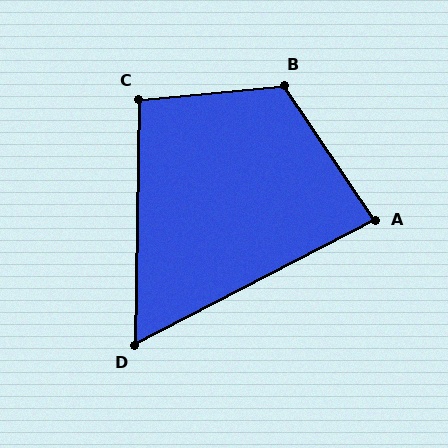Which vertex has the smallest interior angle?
D, at approximately 62 degrees.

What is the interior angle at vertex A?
Approximately 84 degrees (acute).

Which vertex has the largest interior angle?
B, at approximately 118 degrees.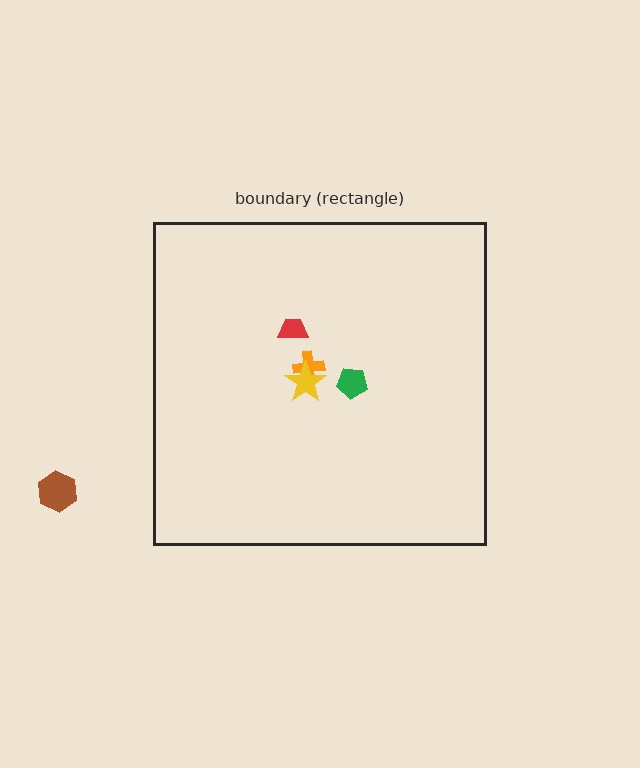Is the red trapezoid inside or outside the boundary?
Inside.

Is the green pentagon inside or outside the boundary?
Inside.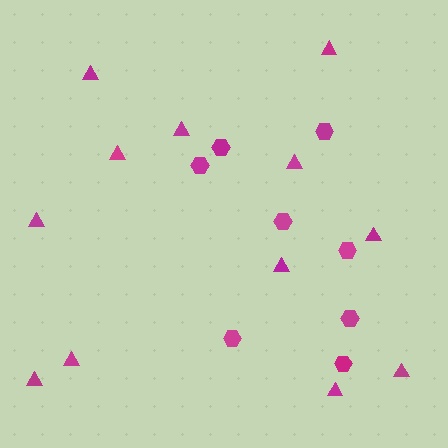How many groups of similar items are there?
There are 2 groups: one group of triangles (12) and one group of hexagons (8).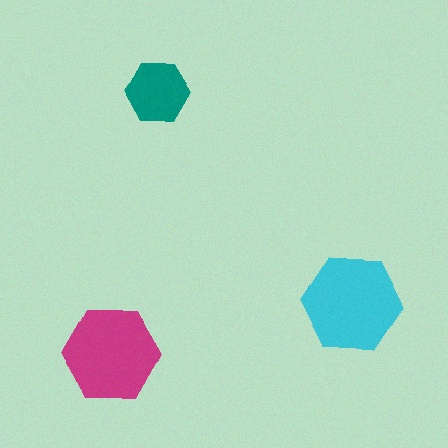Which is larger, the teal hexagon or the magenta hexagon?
The magenta one.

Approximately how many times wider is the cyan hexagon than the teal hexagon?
About 1.5 times wider.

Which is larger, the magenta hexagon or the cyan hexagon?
The cyan one.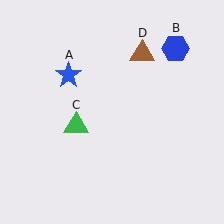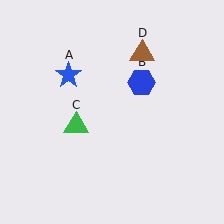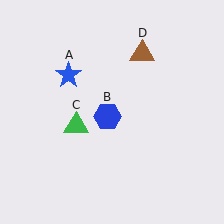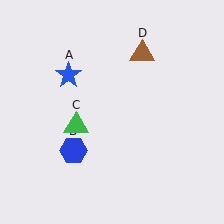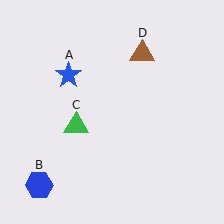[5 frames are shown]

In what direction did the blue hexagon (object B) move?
The blue hexagon (object B) moved down and to the left.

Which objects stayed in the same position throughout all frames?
Blue star (object A) and green triangle (object C) and brown triangle (object D) remained stationary.